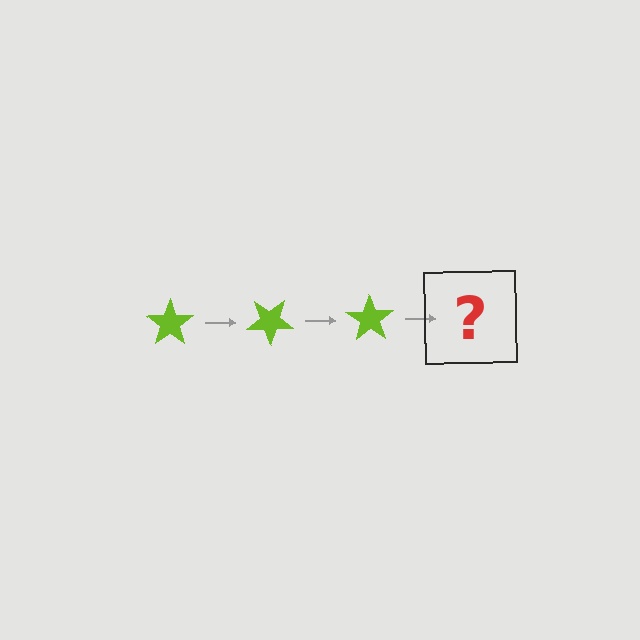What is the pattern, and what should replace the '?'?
The pattern is that the star rotates 35 degrees each step. The '?' should be a lime star rotated 105 degrees.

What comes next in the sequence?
The next element should be a lime star rotated 105 degrees.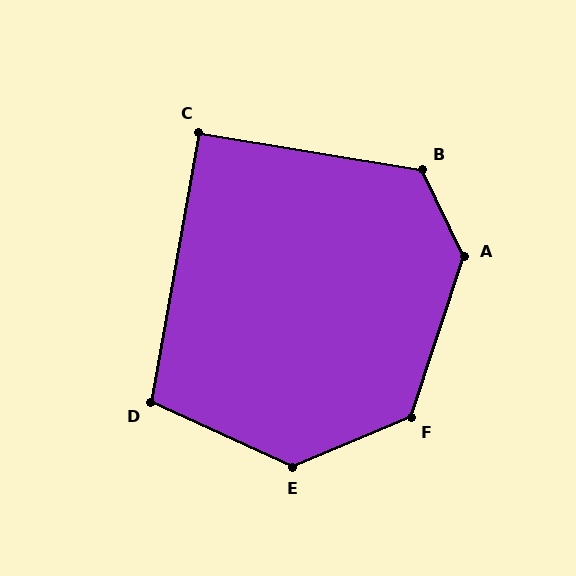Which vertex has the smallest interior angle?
C, at approximately 91 degrees.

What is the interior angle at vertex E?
Approximately 133 degrees (obtuse).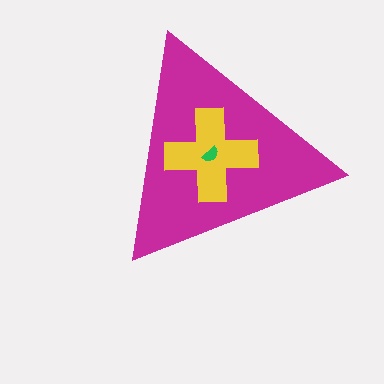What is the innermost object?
The green semicircle.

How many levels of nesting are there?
3.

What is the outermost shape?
The magenta triangle.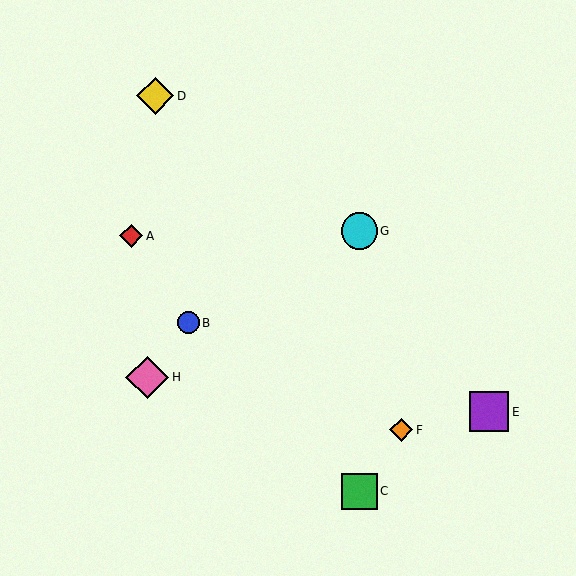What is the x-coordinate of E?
Object E is at x≈489.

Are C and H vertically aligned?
No, C is at x≈359 and H is at x≈147.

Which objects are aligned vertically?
Objects C, G are aligned vertically.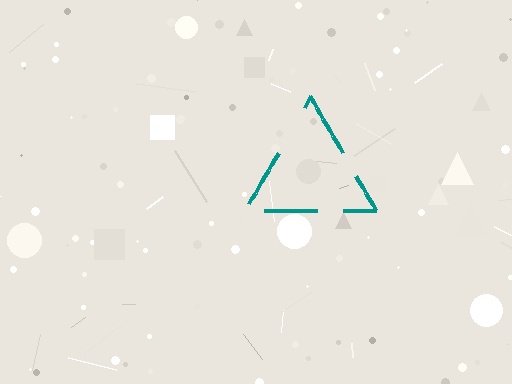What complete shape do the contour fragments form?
The contour fragments form a triangle.